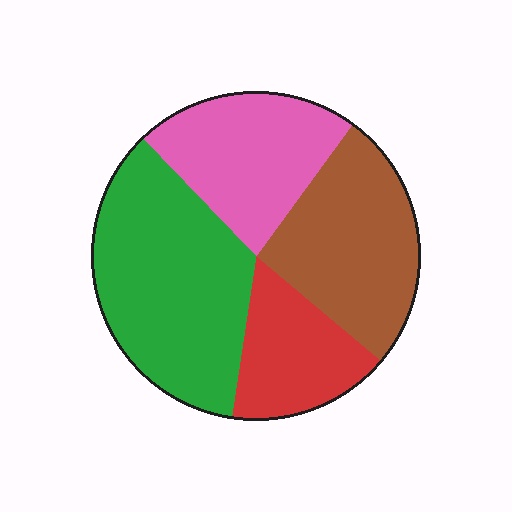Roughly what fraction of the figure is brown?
Brown covers 26% of the figure.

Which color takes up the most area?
Green, at roughly 35%.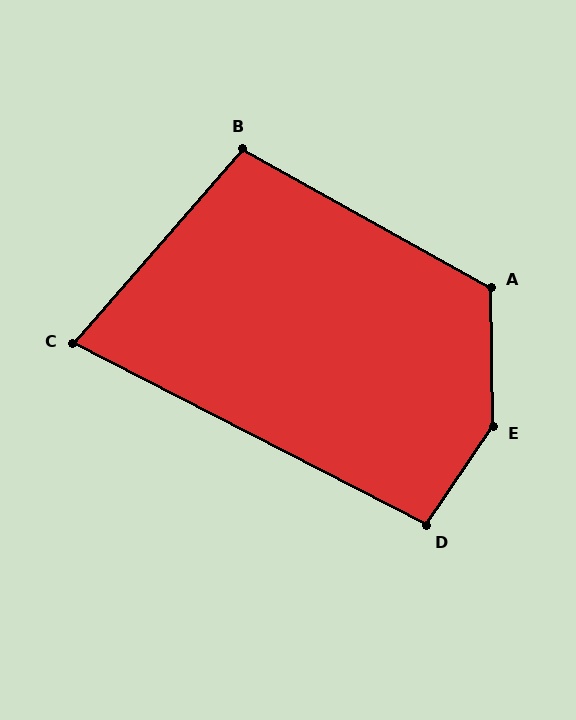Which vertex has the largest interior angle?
E, at approximately 145 degrees.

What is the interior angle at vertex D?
Approximately 97 degrees (obtuse).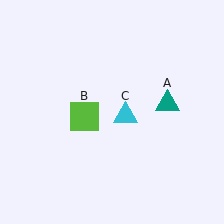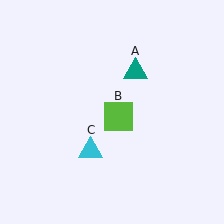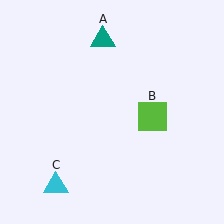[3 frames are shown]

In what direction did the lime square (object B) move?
The lime square (object B) moved right.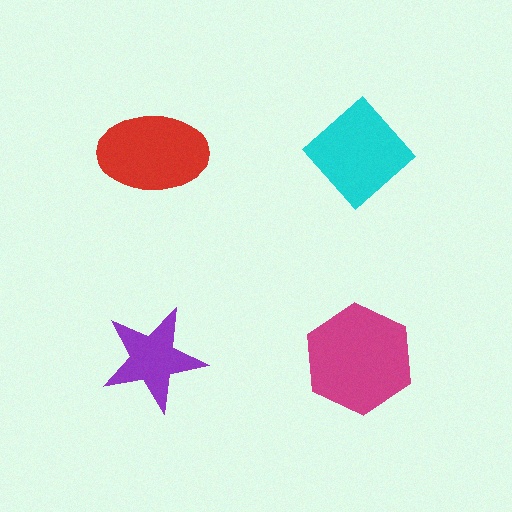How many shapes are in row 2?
2 shapes.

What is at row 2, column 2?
A magenta hexagon.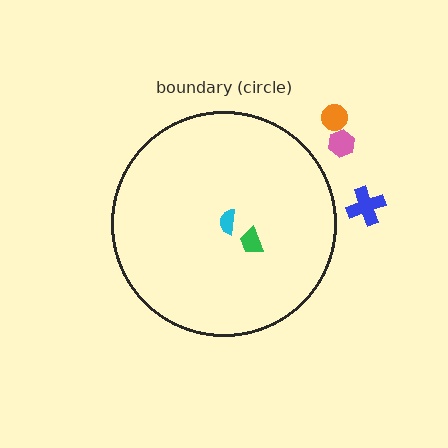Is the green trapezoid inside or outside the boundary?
Inside.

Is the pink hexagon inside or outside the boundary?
Outside.